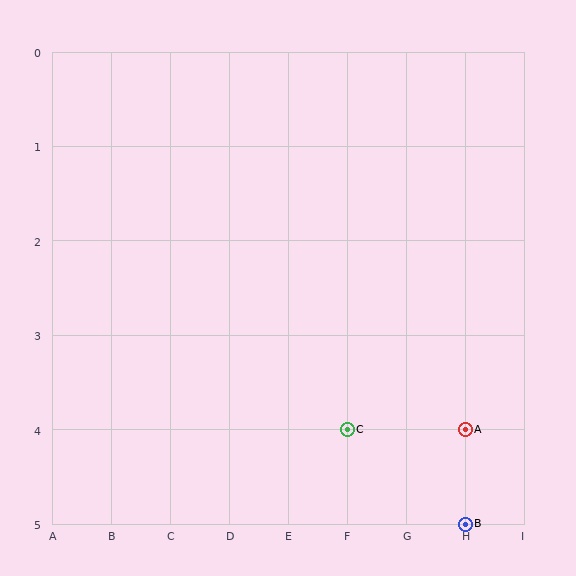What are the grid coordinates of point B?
Point B is at grid coordinates (H, 5).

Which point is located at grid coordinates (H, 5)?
Point B is at (H, 5).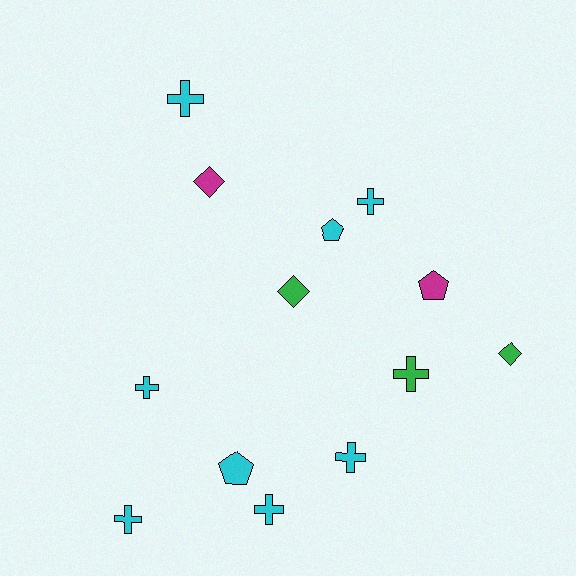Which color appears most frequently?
Cyan, with 8 objects.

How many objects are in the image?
There are 13 objects.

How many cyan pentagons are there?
There are 2 cyan pentagons.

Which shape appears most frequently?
Cross, with 7 objects.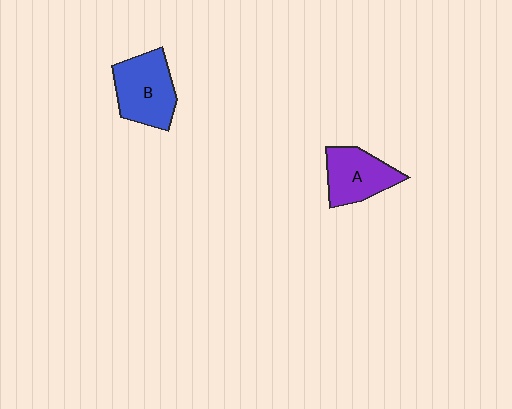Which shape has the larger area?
Shape B (blue).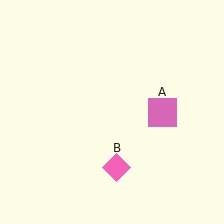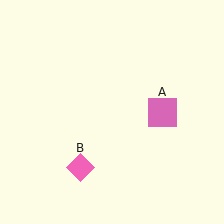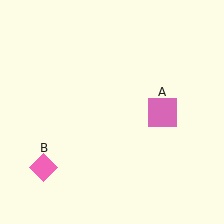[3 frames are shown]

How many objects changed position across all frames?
1 object changed position: pink diamond (object B).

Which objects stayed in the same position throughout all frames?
Pink square (object A) remained stationary.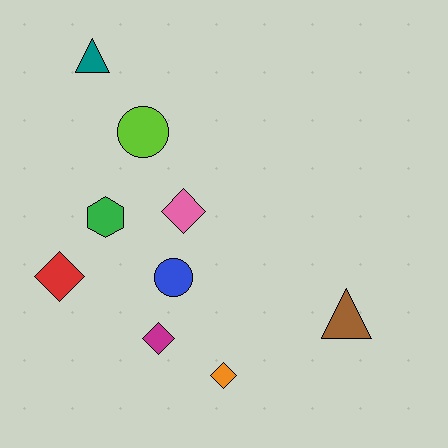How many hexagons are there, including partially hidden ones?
There is 1 hexagon.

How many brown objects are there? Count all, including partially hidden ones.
There is 1 brown object.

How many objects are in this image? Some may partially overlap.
There are 9 objects.